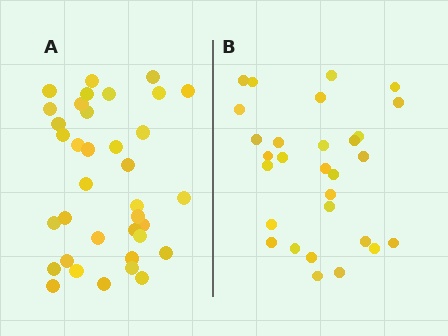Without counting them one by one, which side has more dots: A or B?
Region A (the left region) has more dots.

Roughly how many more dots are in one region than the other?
Region A has roughly 8 or so more dots than region B.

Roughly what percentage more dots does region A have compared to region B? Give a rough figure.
About 25% more.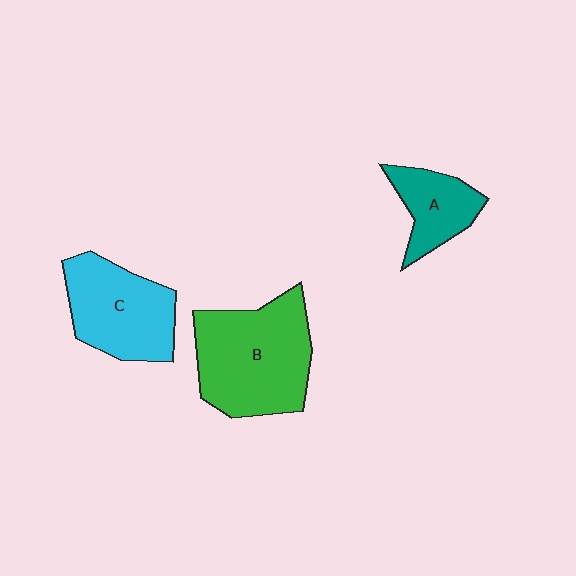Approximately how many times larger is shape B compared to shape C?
Approximately 1.3 times.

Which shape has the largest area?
Shape B (green).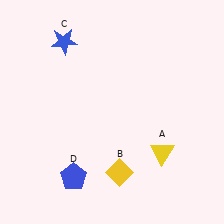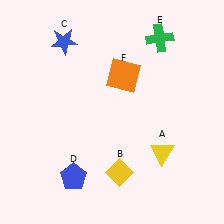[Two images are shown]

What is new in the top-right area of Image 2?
A green cross (E) was added in the top-right area of Image 2.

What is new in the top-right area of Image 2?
An orange square (F) was added in the top-right area of Image 2.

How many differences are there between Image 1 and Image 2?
There are 2 differences between the two images.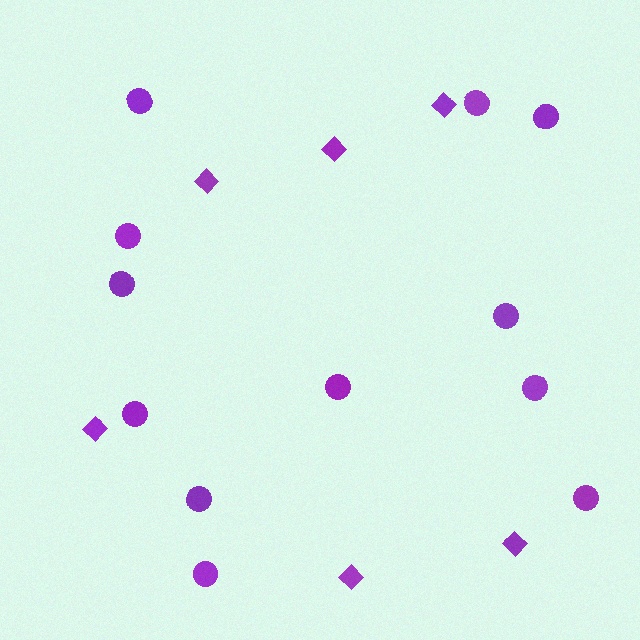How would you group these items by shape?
There are 2 groups: one group of circles (12) and one group of diamonds (6).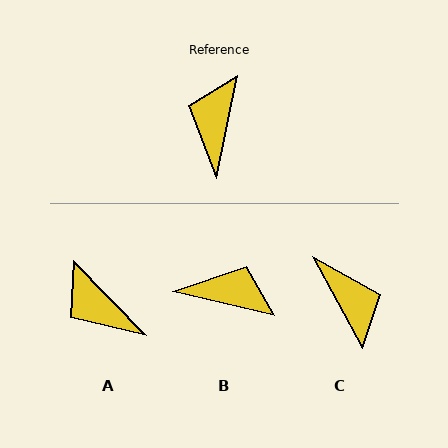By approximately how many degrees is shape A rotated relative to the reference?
Approximately 56 degrees counter-clockwise.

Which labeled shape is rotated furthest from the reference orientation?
C, about 140 degrees away.